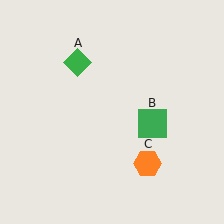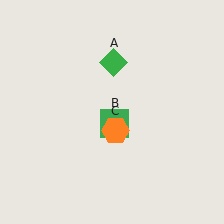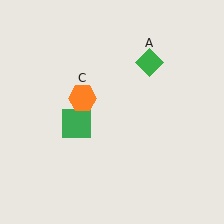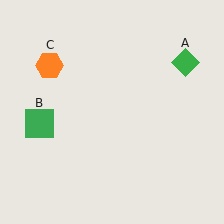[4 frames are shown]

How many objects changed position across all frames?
3 objects changed position: green diamond (object A), green square (object B), orange hexagon (object C).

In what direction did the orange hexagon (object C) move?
The orange hexagon (object C) moved up and to the left.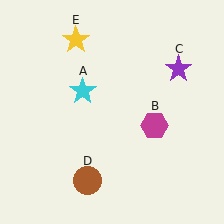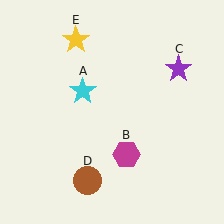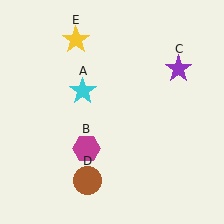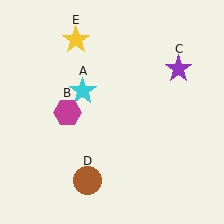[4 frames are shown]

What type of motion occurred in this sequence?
The magenta hexagon (object B) rotated clockwise around the center of the scene.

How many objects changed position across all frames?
1 object changed position: magenta hexagon (object B).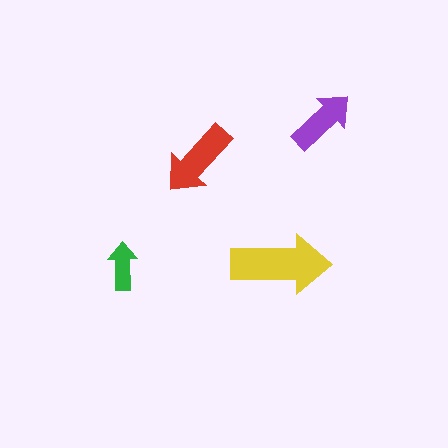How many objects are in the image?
There are 4 objects in the image.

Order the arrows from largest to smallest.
the yellow one, the red one, the purple one, the green one.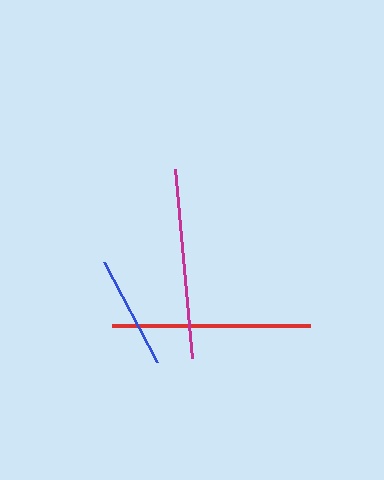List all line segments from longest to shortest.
From longest to shortest: red, magenta, blue.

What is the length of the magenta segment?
The magenta segment is approximately 190 pixels long.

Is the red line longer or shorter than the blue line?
The red line is longer than the blue line.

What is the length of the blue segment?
The blue segment is approximately 114 pixels long.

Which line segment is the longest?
The red line is the longest at approximately 198 pixels.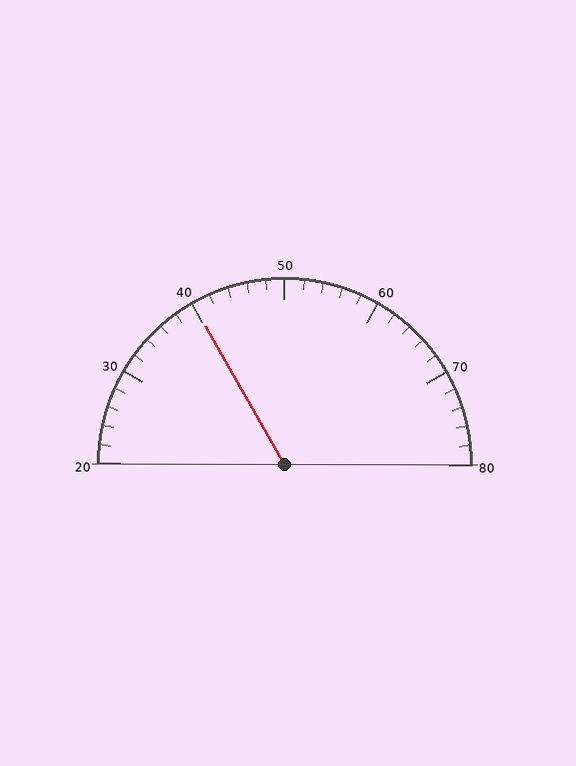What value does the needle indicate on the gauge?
The needle indicates approximately 40.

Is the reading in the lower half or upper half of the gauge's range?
The reading is in the lower half of the range (20 to 80).